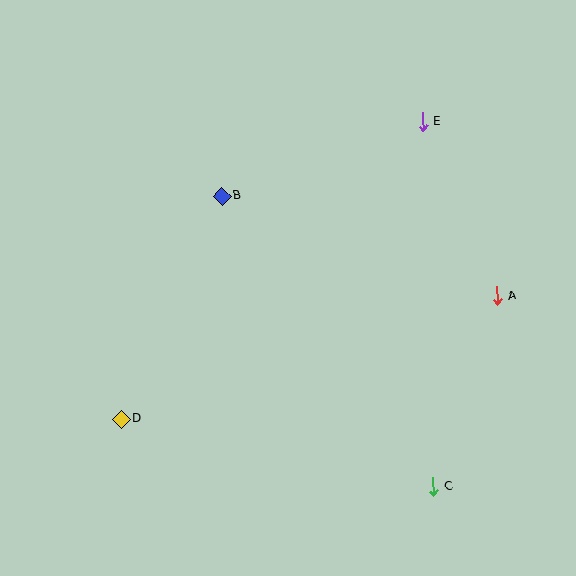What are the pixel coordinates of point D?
Point D is at (121, 419).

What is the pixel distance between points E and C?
The distance between E and C is 365 pixels.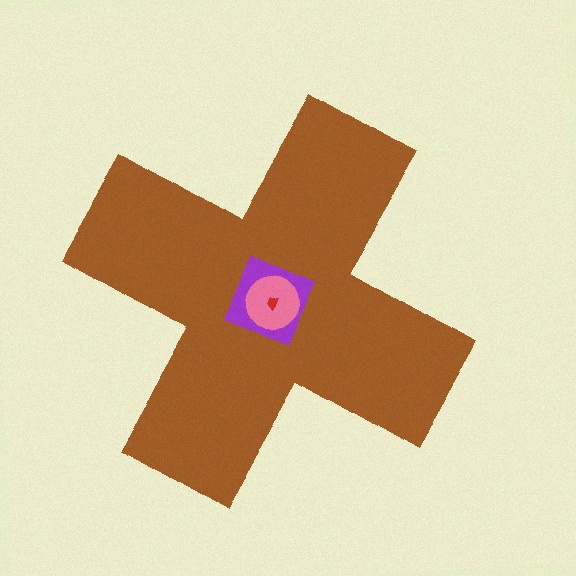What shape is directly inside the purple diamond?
The pink circle.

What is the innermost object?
The red trapezoid.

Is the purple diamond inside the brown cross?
Yes.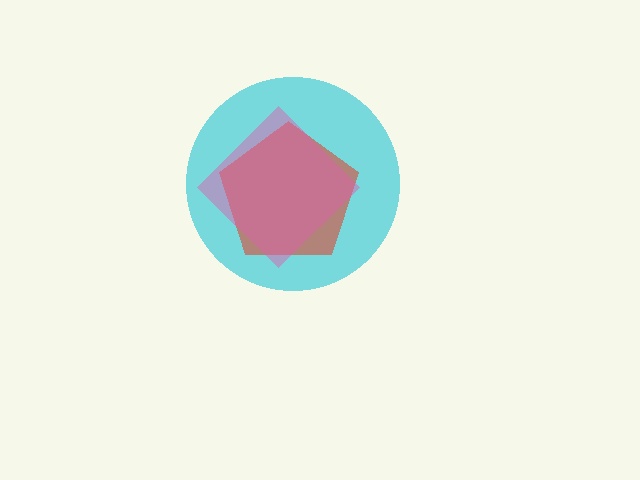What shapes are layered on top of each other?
The layered shapes are: a cyan circle, a red pentagon, a pink diamond.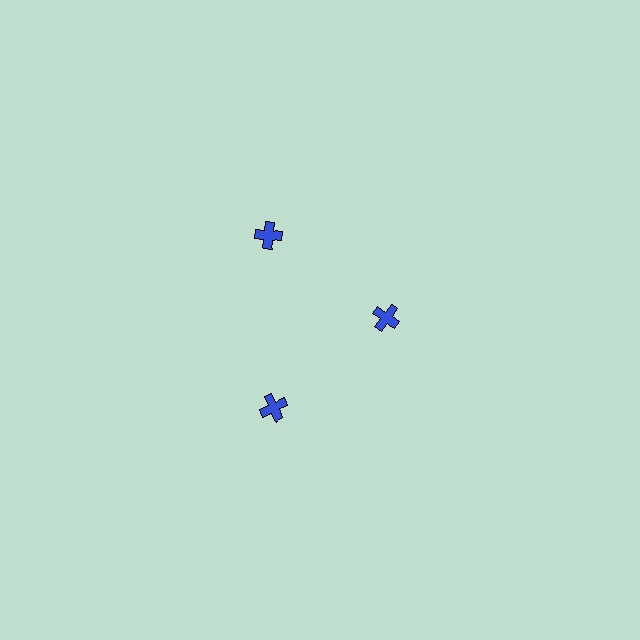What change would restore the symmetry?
The symmetry would be restored by moving it outward, back onto the ring so that all 3 crosses sit at equal angles and equal distance from the center.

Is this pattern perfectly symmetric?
No. The 3 blue crosses are arranged in a ring, but one element near the 3 o'clock position is pulled inward toward the center, breaking the 3-fold rotational symmetry.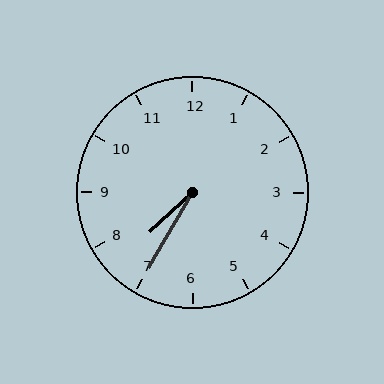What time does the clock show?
7:35.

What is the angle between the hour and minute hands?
Approximately 18 degrees.